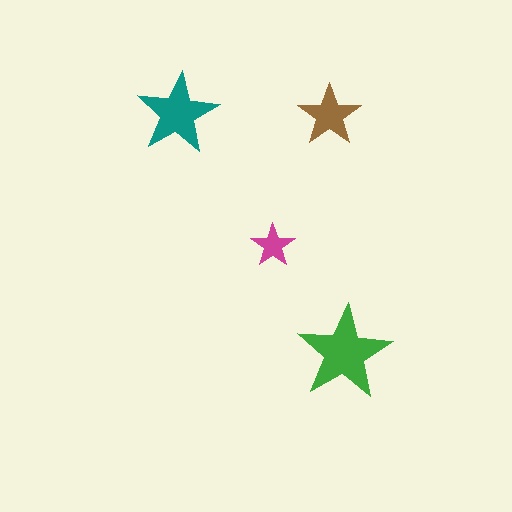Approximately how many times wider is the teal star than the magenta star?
About 2 times wider.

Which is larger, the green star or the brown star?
The green one.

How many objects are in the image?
There are 4 objects in the image.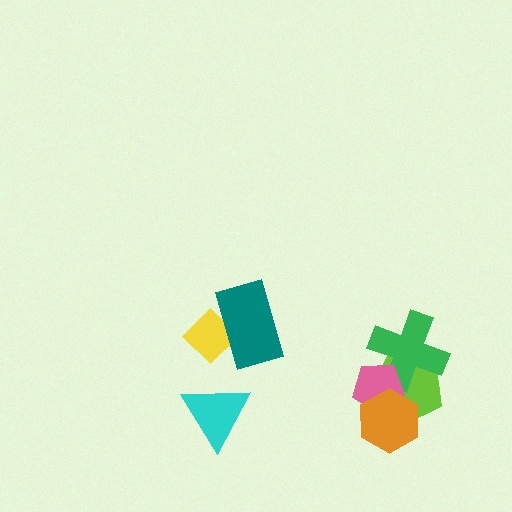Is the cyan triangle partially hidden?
No, no other shape covers it.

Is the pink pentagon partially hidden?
Yes, it is partially covered by another shape.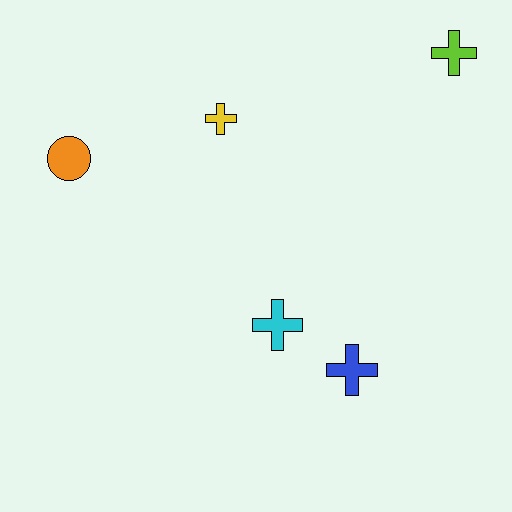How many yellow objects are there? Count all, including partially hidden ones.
There is 1 yellow object.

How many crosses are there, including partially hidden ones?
There are 4 crosses.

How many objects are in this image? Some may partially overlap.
There are 5 objects.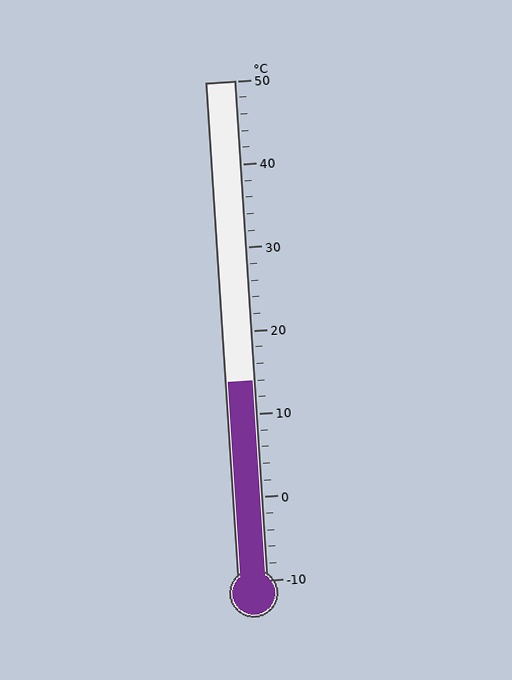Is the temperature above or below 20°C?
The temperature is below 20°C.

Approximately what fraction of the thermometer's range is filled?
The thermometer is filled to approximately 40% of its range.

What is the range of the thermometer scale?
The thermometer scale ranges from -10°C to 50°C.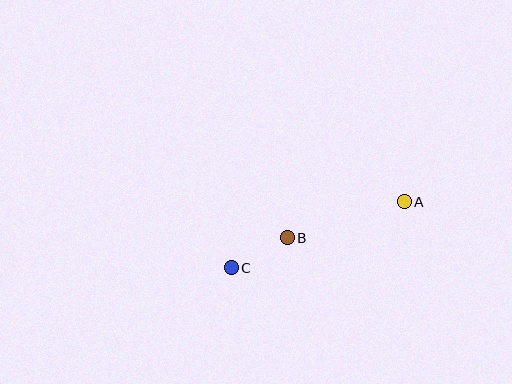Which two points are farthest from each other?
Points A and C are farthest from each other.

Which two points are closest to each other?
Points B and C are closest to each other.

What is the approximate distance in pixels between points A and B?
The distance between A and B is approximately 122 pixels.